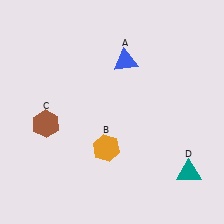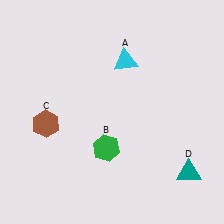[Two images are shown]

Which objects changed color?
A changed from blue to cyan. B changed from orange to green.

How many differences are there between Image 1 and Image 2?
There are 2 differences between the two images.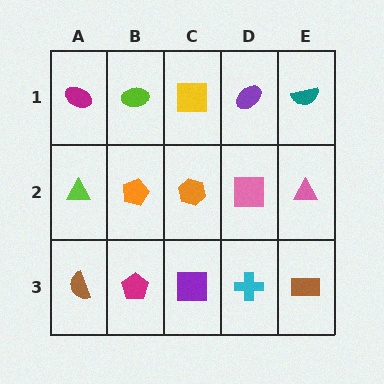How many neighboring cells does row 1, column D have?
3.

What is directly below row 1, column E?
A pink triangle.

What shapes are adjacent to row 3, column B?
An orange pentagon (row 2, column B), a brown semicircle (row 3, column A), a purple square (row 3, column C).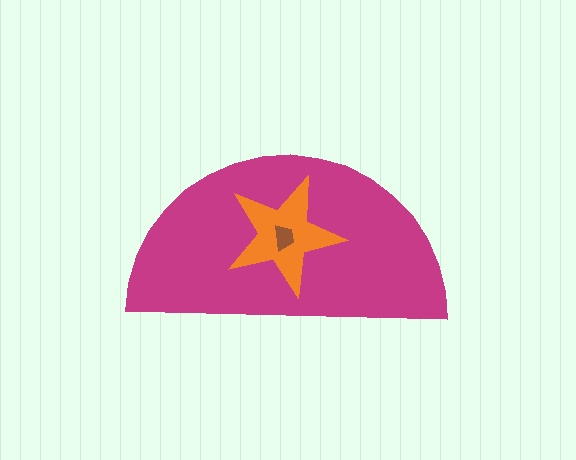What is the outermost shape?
The magenta semicircle.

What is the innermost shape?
The brown trapezoid.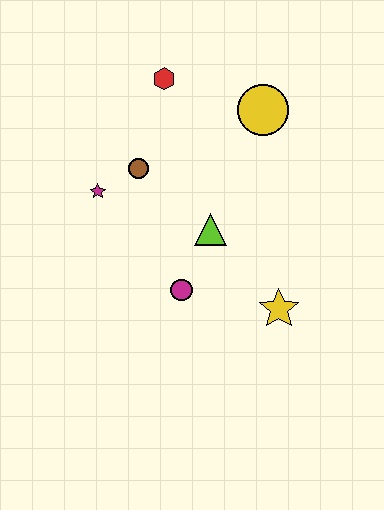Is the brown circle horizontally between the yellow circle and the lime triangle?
No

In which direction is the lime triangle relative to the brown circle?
The lime triangle is to the right of the brown circle.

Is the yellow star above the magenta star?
No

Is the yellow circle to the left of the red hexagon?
No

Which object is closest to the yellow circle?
The red hexagon is closest to the yellow circle.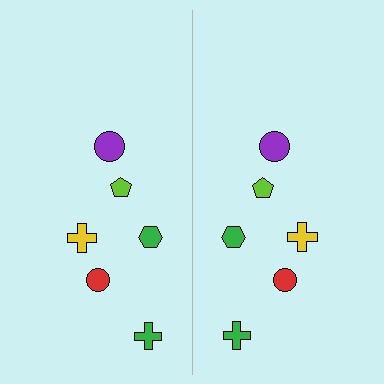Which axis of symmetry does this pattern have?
The pattern has a vertical axis of symmetry running through the center of the image.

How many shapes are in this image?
There are 12 shapes in this image.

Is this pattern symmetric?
Yes, this pattern has bilateral (reflection) symmetry.